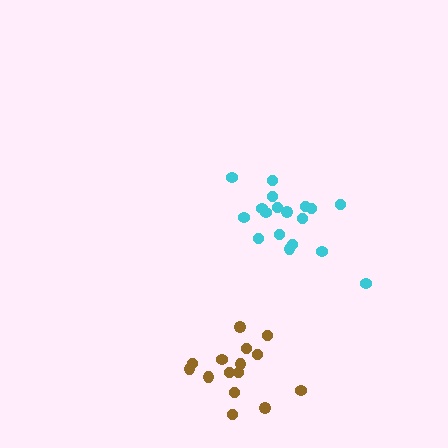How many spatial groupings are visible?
There are 2 spatial groupings.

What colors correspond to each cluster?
The clusters are colored: cyan, brown.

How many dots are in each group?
Group 1: 18 dots, Group 2: 15 dots (33 total).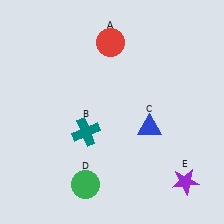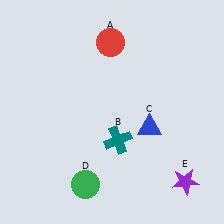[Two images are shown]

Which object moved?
The teal cross (B) moved right.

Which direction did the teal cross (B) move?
The teal cross (B) moved right.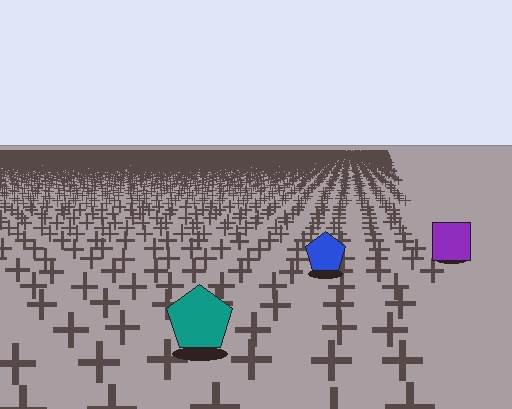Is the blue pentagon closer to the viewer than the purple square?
Yes. The blue pentagon is closer — you can tell from the texture gradient: the ground texture is coarser near it.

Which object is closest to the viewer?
The teal pentagon is closest. The texture marks near it are larger and more spread out.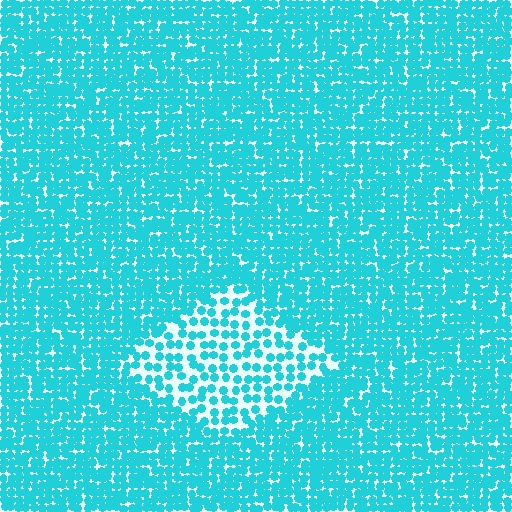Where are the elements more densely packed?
The elements are more densely packed outside the diamond boundary.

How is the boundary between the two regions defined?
The boundary is defined by a change in element density (approximately 2.1x ratio). All elements are the same color, size, and shape.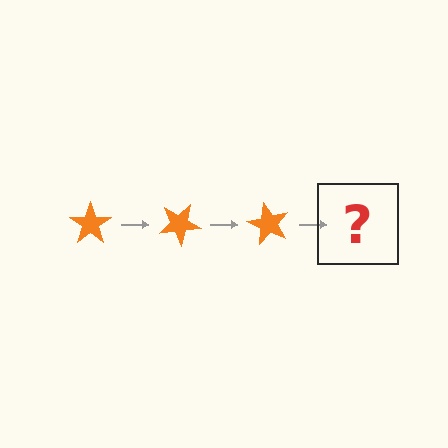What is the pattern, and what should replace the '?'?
The pattern is that the star rotates 30 degrees each step. The '?' should be an orange star rotated 90 degrees.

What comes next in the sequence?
The next element should be an orange star rotated 90 degrees.